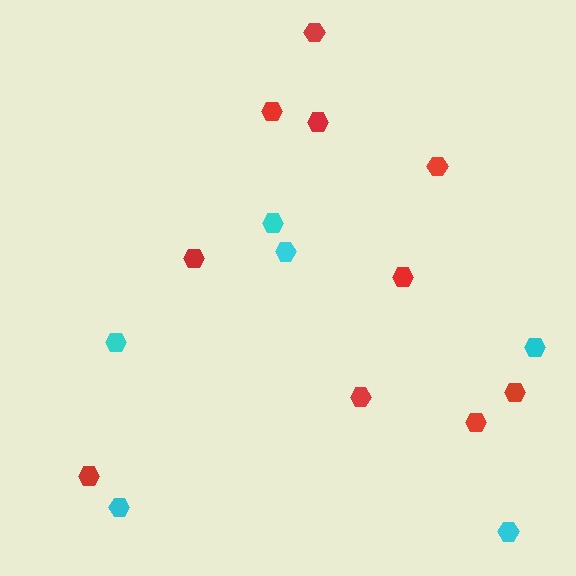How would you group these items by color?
There are 2 groups: one group of red hexagons (10) and one group of cyan hexagons (6).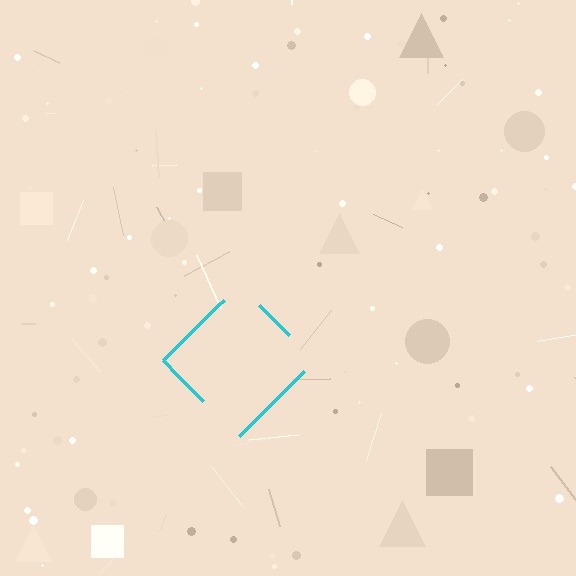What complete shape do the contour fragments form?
The contour fragments form a diamond.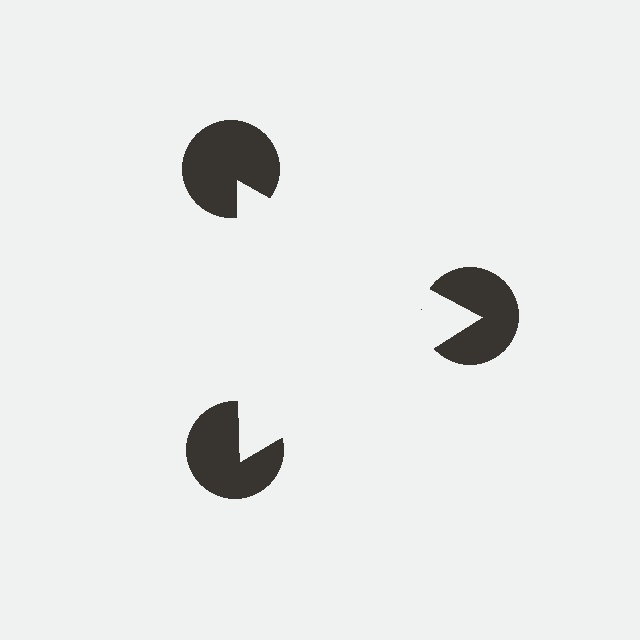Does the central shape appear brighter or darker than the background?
It typically appears slightly brighter than the background, even though no actual brightness change is drawn.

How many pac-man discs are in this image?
There are 3 — one at each vertex of the illusory triangle.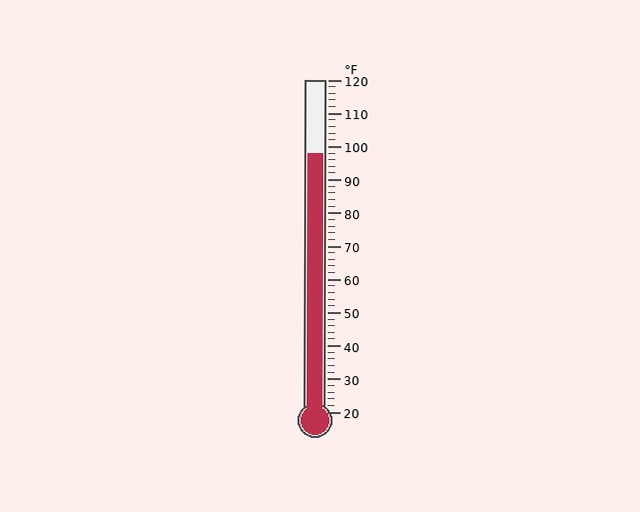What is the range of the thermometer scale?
The thermometer scale ranges from 20°F to 120°F.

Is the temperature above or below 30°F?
The temperature is above 30°F.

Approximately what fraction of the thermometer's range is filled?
The thermometer is filled to approximately 80% of its range.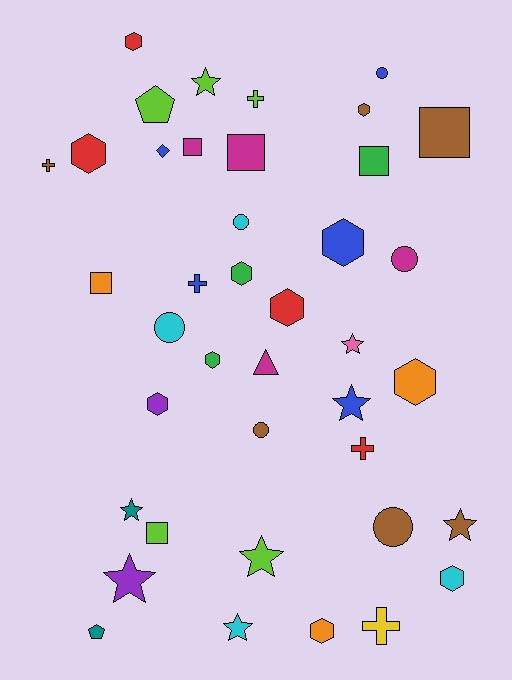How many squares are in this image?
There are 6 squares.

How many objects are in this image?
There are 40 objects.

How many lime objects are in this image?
There are 5 lime objects.